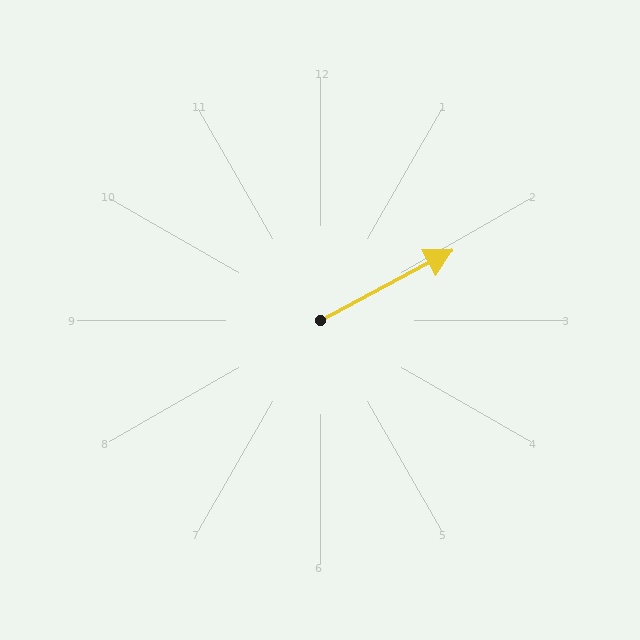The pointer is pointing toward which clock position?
Roughly 2 o'clock.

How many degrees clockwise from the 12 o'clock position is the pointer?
Approximately 62 degrees.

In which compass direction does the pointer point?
Northeast.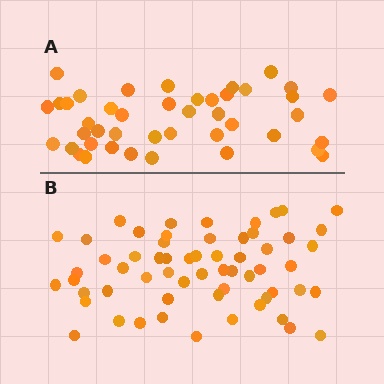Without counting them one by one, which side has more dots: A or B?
Region B (the bottom region) has more dots.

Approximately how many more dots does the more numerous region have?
Region B has approximately 15 more dots than region A.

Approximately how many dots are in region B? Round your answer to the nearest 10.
About 60 dots.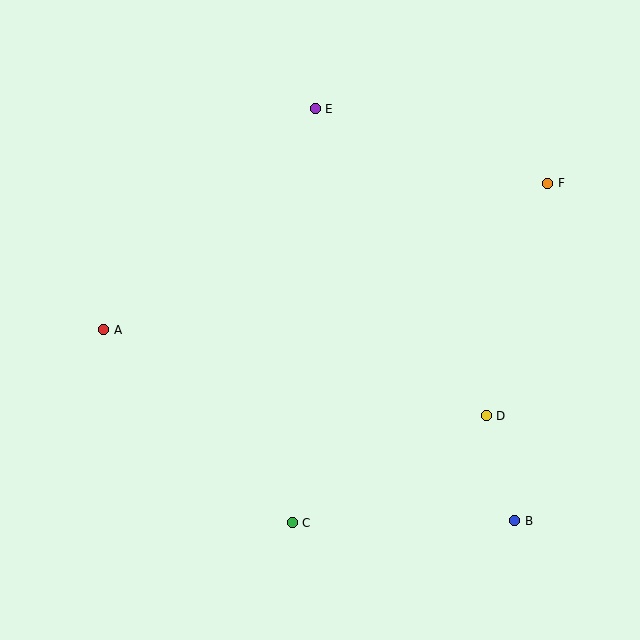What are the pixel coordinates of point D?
Point D is at (486, 416).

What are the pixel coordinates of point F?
Point F is at (548, 183).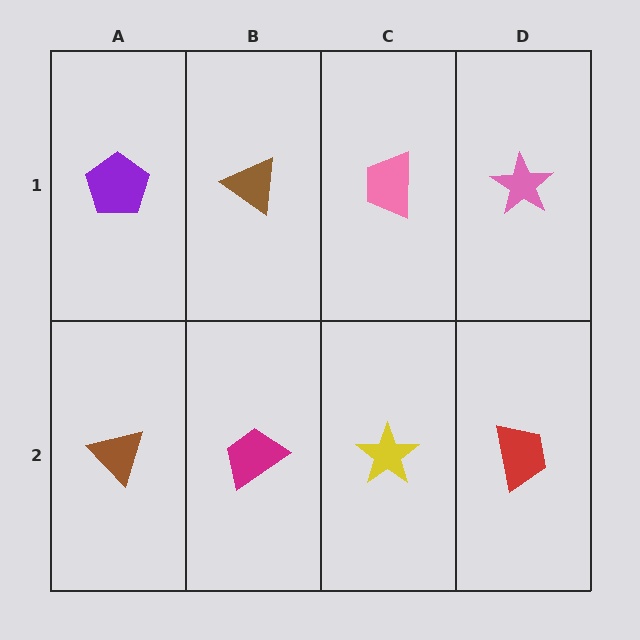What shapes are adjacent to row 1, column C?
A yellow star (row 2, column C), a brown triangle (row 1, column B), a pink star (row 1, column D).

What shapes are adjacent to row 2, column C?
A pink trapezoid (row 1, column C), a magenta trapezoid (row 2, column B), a red trapezoid (row 2, column D).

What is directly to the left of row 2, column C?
A magenta trapezoid.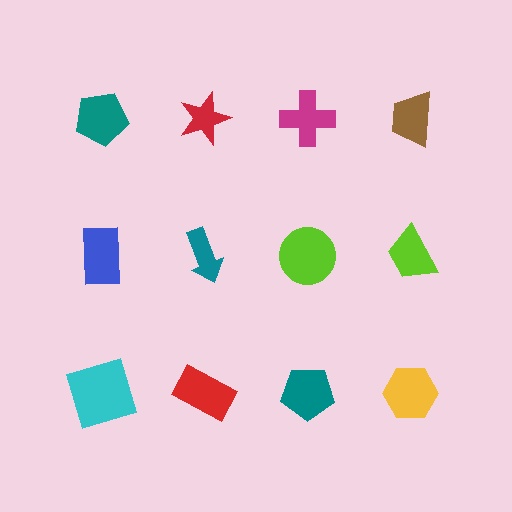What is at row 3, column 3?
A teal pentagon.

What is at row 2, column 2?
A teal arrow.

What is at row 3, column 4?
A yellow hexagon.